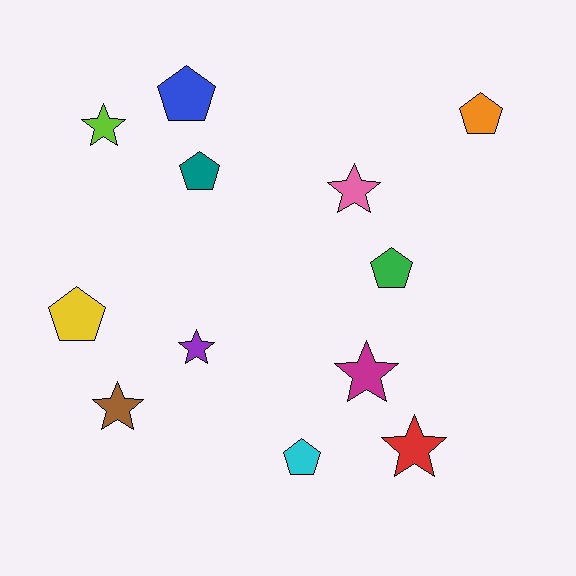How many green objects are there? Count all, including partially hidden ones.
There is 1 green object.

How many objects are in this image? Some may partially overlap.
There are 12 objects.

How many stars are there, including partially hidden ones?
There are 6 stars.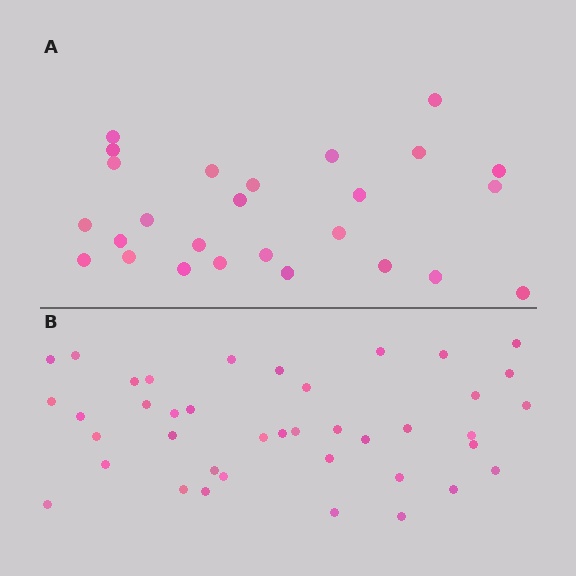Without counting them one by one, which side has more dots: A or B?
Region B (the bottom region) has more dots.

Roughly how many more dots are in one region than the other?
Region B has approximately 15 more dots than region A.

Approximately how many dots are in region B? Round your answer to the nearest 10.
About 40 dots.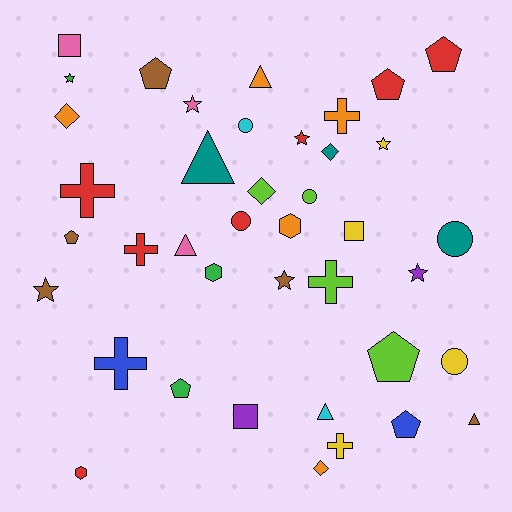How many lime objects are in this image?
There are 4 lime objects.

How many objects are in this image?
There are 40 objects.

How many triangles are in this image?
There are 5 triangles.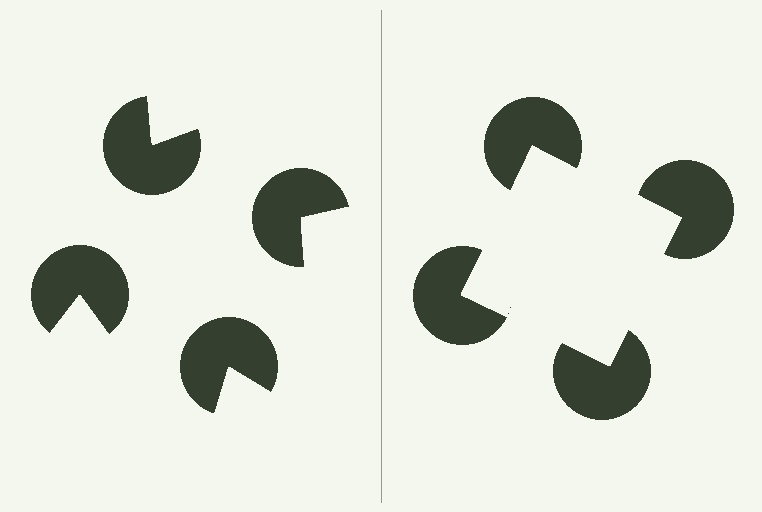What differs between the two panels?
The pac-man discs are positioned identically on both sides; only the wedge orientations differ. On the right they align to a square; on the left they are misaligned.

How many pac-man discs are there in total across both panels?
8 — 4 on each side.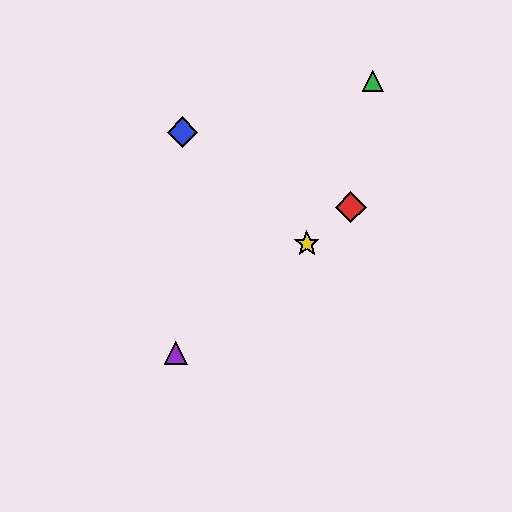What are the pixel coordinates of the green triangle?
The green triangle is at (373, 81).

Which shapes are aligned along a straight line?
The red diamond, the yellow star, the purple triangle are aligned along a straight line.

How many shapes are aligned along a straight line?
3 shapes (the red diamond, the yellow star, the purple triangle) are aligned along a straight line.